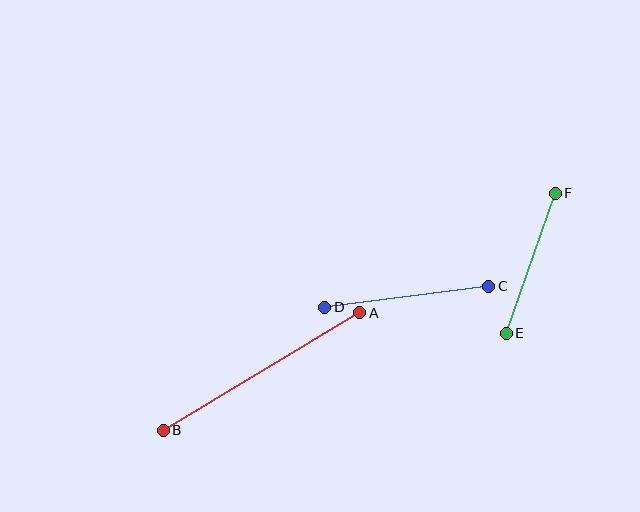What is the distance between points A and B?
The distance is approximately 229 pixels.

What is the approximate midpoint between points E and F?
The midpoint is at approximately (531, 263) pixels.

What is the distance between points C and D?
The distance is approximately 166 pixels.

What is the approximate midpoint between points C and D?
The midpoint is at approximately (407, 297) pixels.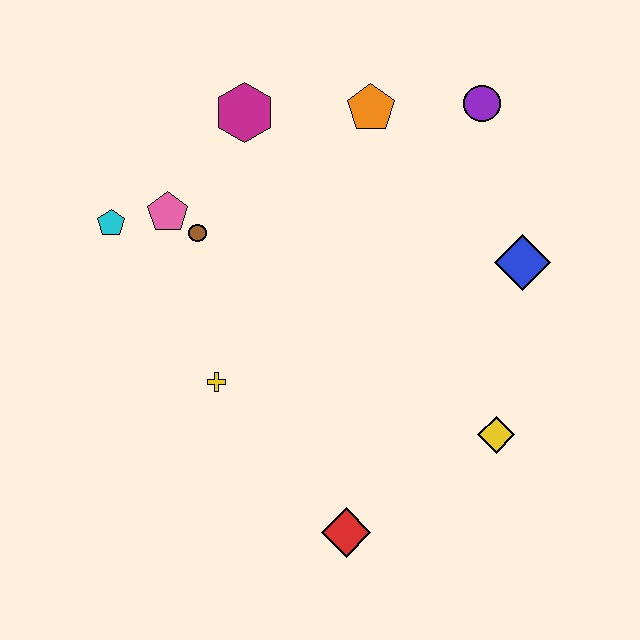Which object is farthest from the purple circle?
The red diamond is farthest from the purple circle.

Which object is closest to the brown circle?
The pink pentagon is closest to the brown circle.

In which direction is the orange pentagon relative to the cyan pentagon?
The orange pentagon is to the right of the cyan pentagon.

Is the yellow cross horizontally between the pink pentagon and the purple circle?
Yes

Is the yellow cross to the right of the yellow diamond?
No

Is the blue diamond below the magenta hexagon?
Yes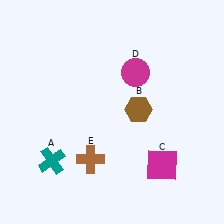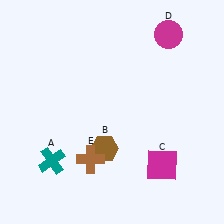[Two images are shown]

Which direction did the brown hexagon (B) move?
The brown hexagon (B) moved down.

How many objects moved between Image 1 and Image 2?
2 objects moved between the two images.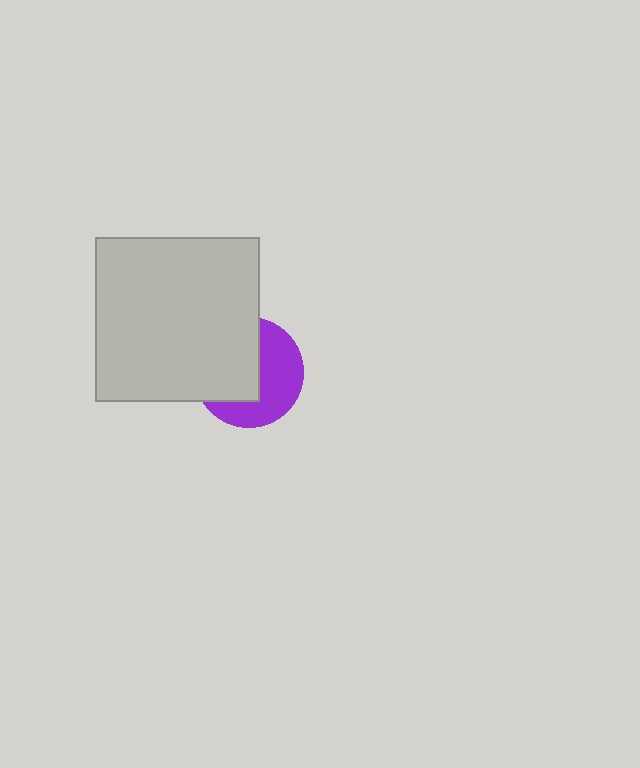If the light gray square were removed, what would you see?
You would see the complete purple circle.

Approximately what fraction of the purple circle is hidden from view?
Roughly 50% of the purple circle is hidden behind the light gray square.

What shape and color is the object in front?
The object in front is a light gray square.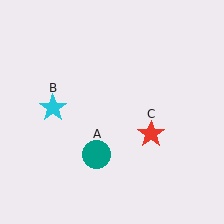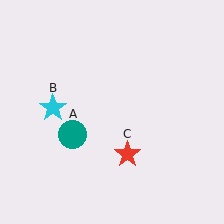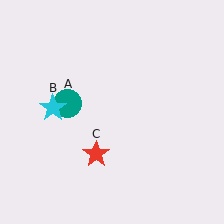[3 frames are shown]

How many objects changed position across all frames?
2 objects changed position: teal circle (object A), red star (object C).